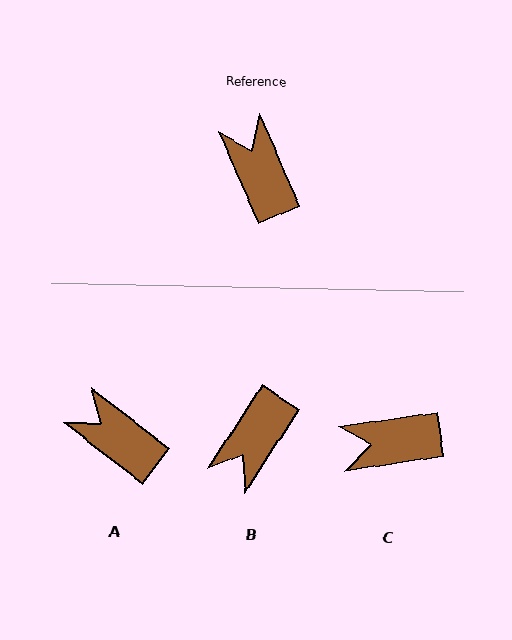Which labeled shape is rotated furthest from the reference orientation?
B, about 124 degrees away.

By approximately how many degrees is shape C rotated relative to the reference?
Approximately 75 degrees counter-clockwise.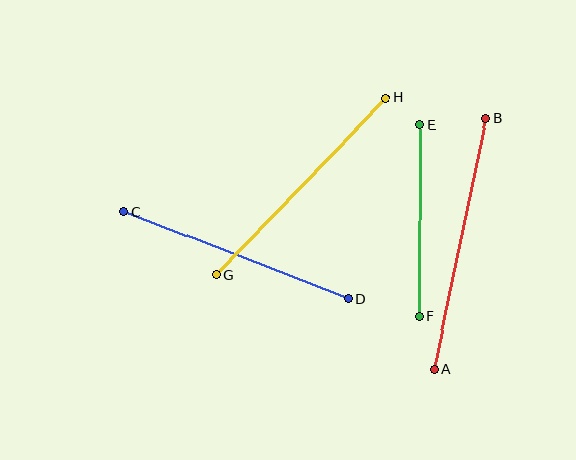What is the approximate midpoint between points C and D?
The midpoint is at approximately (236, 255) pixels.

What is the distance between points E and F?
The distance is approximately 191 pixels.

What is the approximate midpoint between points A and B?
The midpoint is at approximately (460, 244) pixels.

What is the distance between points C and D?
The distance is approximately 241 pixels.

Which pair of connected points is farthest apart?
Points A and B are farthest apart.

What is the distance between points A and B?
The distance is approximately 257 pixels.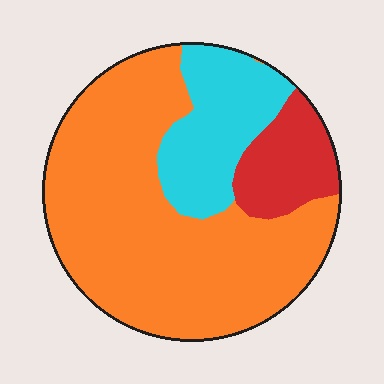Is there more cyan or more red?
Cyan.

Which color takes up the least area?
Red, at roughly 15%.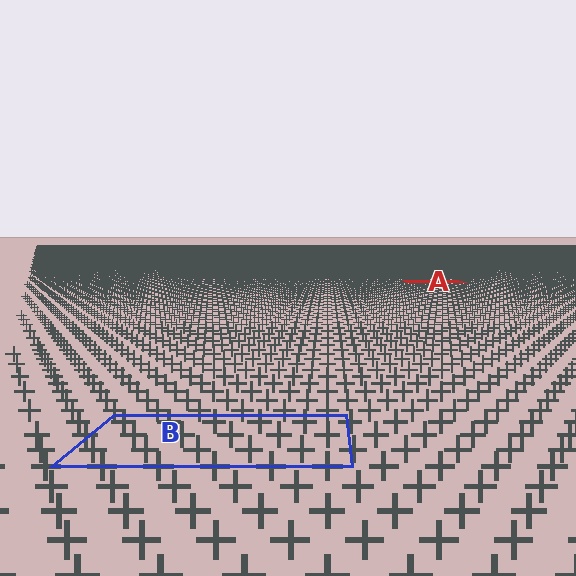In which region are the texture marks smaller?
The texture marks are smaller in region A, because it is farther away.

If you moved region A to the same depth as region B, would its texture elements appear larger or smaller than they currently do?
They would appear larger. At a closer depth, the same texture elements are projected at a bigger on-screen size.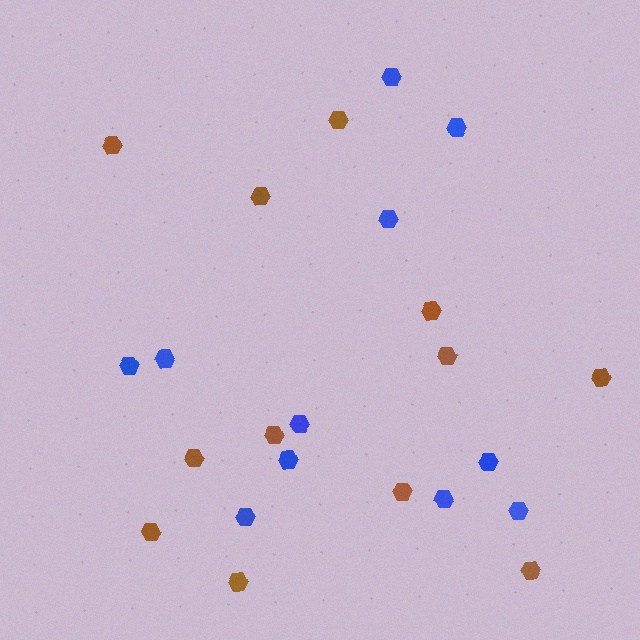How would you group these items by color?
There are 2 groups: one group of brown hexagons (12) and one group of blue hexagons (11).